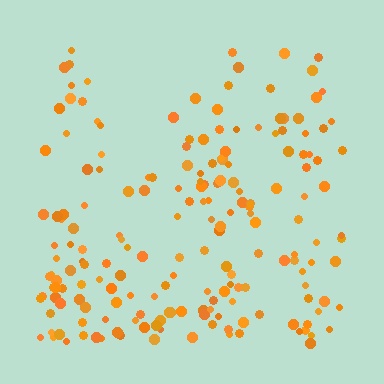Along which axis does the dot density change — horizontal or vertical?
Vertical.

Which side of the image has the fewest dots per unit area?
The top.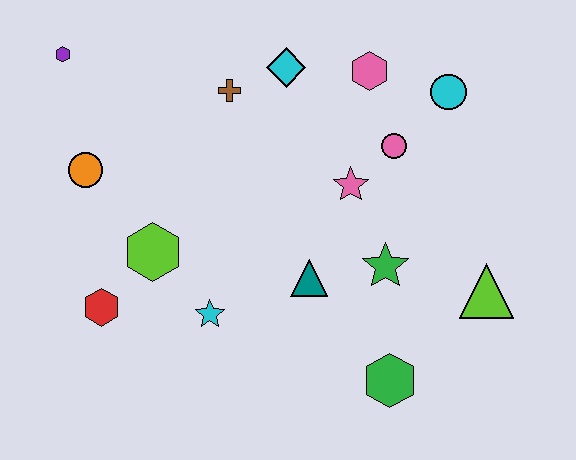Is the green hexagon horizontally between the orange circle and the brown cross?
No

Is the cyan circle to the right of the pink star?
Yes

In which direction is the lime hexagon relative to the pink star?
The lime hexagon is to the left of the pink star.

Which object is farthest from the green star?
The purple hexagon is farthest from the green star.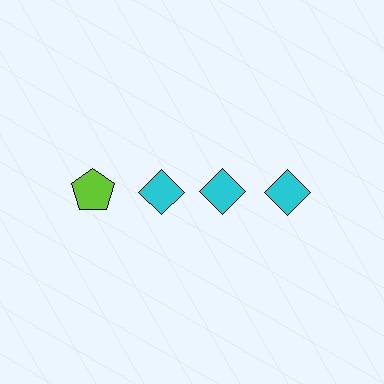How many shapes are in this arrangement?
There are 4 shapes arranged in a grid pattern.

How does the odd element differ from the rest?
It differs in both color (lime instead of cyan) and shape (pentagon instead of diamond).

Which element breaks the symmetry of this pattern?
The lime pentagon in the top row, leftmost column breaks the symmetry. All other shapes are cyan diamonds.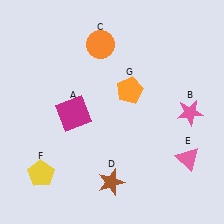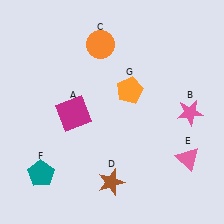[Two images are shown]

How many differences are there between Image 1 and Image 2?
There is 1 difference between the two images.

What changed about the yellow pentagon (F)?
In Image 1, F is yellow. In Image 2, it changed to teal.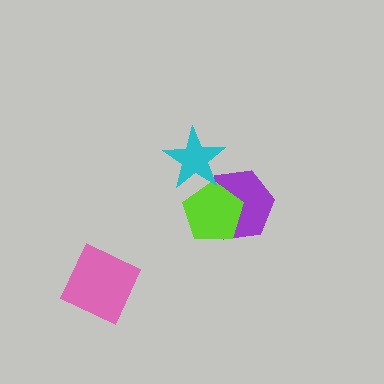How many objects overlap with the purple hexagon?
2 objects overlap with the purple hexagon.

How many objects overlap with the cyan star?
2 objects overlap with the cyan star.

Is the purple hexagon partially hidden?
Yes, it is partially covered by another shape.